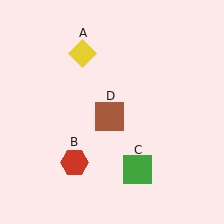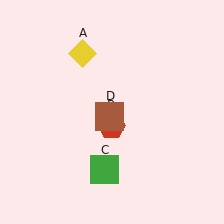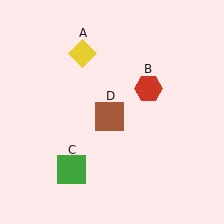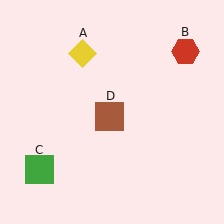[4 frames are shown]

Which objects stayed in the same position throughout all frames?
Yellow diamond (object A) and brown square (object D) remained stationary.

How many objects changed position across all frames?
2 objects changed position: red hexagon (object B), green square (object C).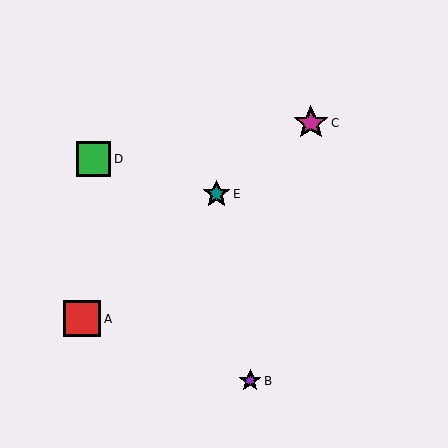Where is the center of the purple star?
The center of the purple star is at (250, 381).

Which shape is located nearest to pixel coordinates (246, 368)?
The purple star (labeled B) at (250, 381) is nearest to that location.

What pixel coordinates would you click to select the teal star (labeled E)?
Click at (216, 194) to select the teal star E.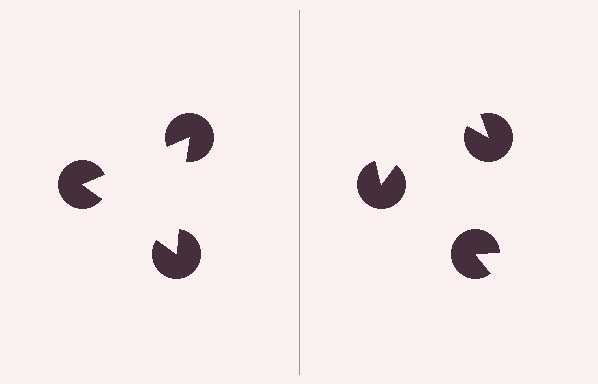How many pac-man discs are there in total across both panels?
6 — 3 on each side.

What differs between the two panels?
The pac-man discs are positioned identically on both sides; only the wedge orientations differ. On the left they align to a triangle; on the right they are misaligned.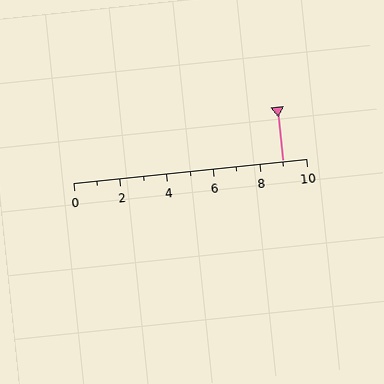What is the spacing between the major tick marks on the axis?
The major ticks are spaced 2 apart.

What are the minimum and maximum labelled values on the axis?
The axis runs from 0 to 10.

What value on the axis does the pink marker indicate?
The marker indicates approximately 9.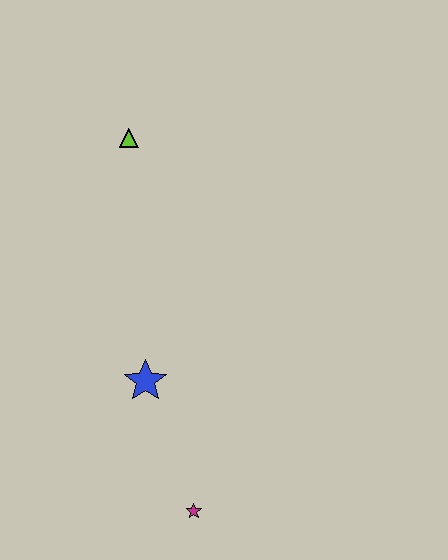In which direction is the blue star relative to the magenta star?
The blue star is above the magenta star.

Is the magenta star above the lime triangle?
No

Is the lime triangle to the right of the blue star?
No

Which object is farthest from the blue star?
The lime triangle is farthest from the blue star.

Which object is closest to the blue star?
The magenta star is closest to the blue star.